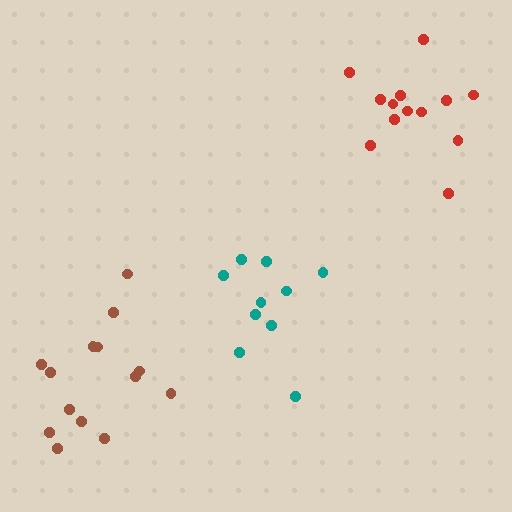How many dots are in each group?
Group 1: 13 dots, Group 2: 14 dots, Group 3: 10 dots (37 total).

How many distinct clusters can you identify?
There are 3 distinct clusters.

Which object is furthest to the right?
The red cluster is rightmost.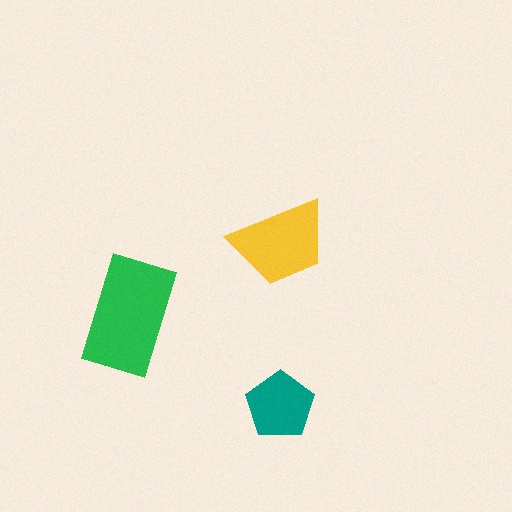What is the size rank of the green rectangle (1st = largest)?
1st.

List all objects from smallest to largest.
The teal pentagon, the yellow trapezoid, the green rectangle.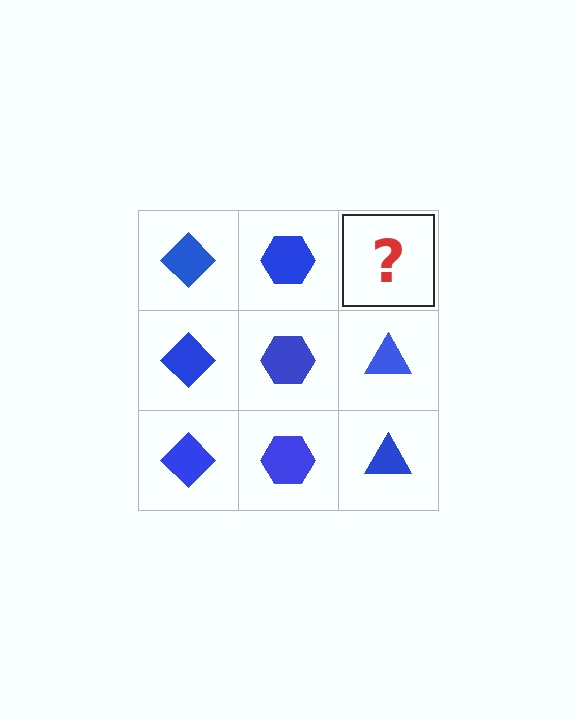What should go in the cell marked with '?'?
The missing cell should contain a blue triangle.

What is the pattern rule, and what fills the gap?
The rule is that each column has a consistent shape. The gap should be filled with a blue triangle.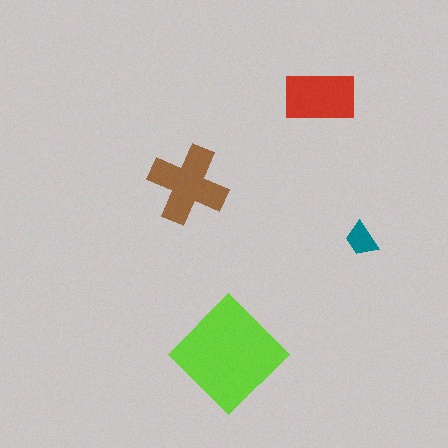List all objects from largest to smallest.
The lime diamond, the brown cross, the red rectangle, the teal trapezoid.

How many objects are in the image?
There are 4 objects in the image.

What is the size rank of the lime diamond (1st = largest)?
1st.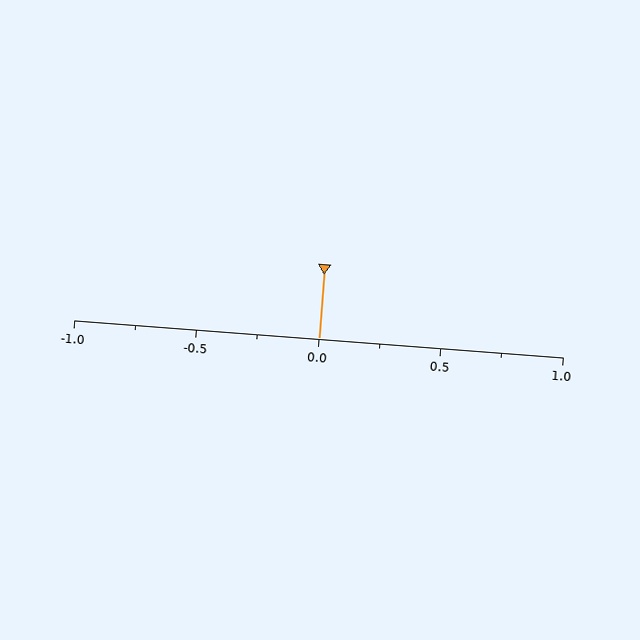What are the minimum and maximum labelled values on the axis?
The axis runs from -1.0 to 1.0.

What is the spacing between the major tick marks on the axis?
The major ticks are spaced 0.5 apart.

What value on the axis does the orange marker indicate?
The marker indicates approximately 0.